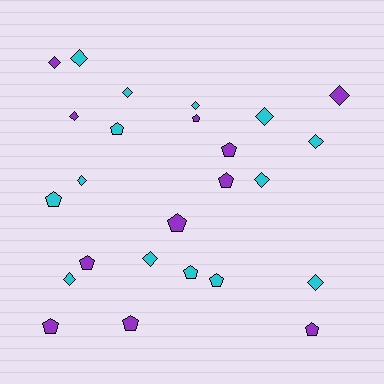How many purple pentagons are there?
There are 8 purple pentagons.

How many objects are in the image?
There are 25 objects.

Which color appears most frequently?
Cyan, with 14 objects.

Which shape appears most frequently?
Diamond, with 13 objects.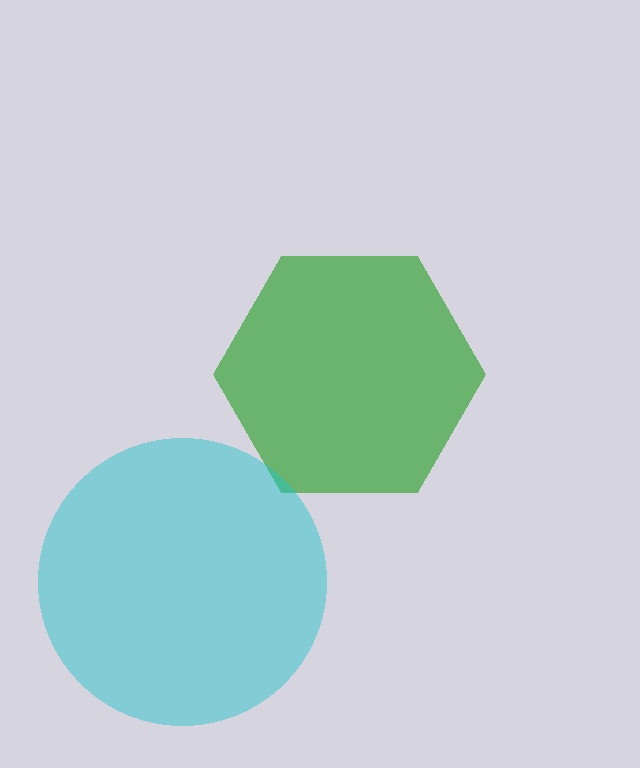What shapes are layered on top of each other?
The layered shapes are: a green hexagon, a cyan circle.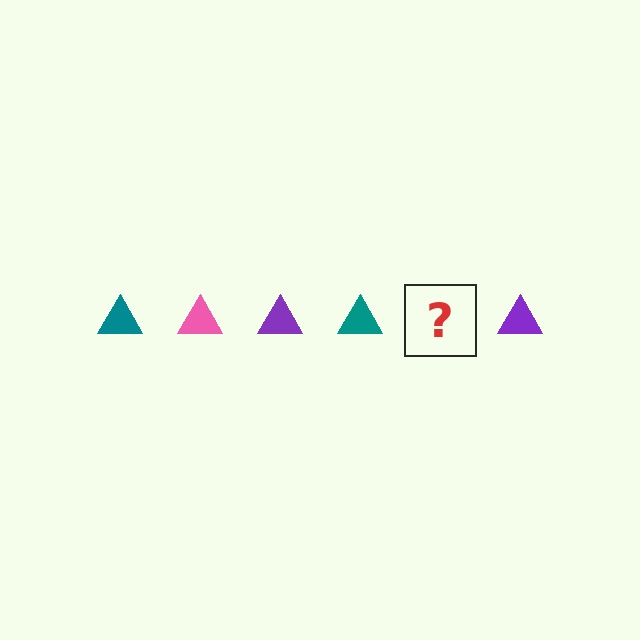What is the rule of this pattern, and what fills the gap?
The rule is that the pattern cycles through teal, pink, purple triangles. The gap should be filled with a pink triangle.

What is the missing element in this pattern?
The missing element is a pink triangle.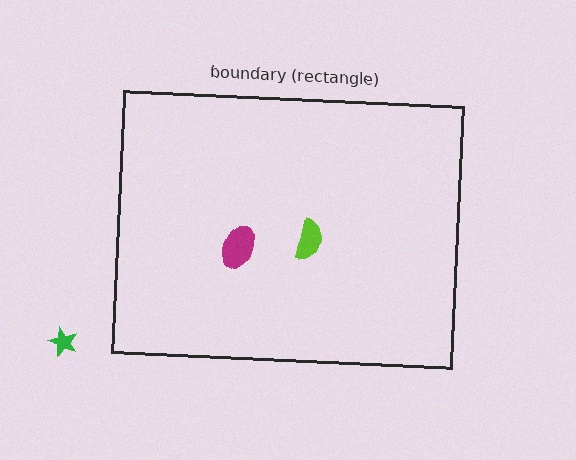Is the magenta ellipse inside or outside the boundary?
Inside.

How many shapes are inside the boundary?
2 inside, 1 outside.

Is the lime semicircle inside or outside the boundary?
Inside.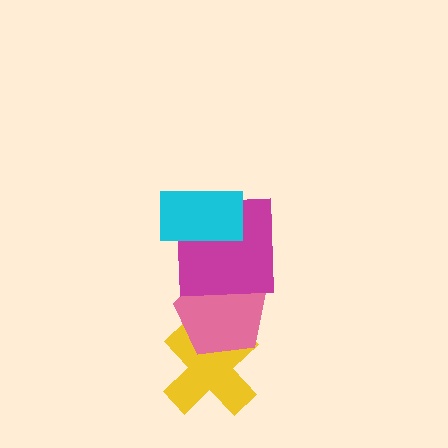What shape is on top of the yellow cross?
The pink pentagon is on top of the yellow cross.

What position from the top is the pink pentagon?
The pink pentagon is 3rd from the top.